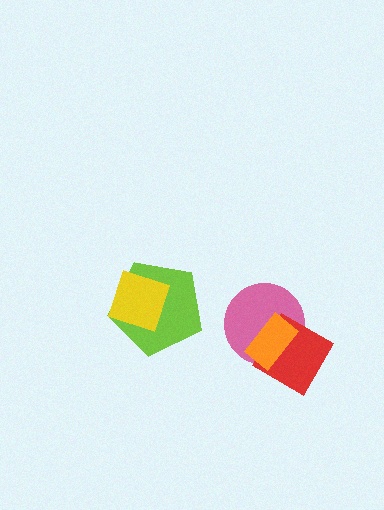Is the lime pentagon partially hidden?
Yes, it is partially covered by another shape.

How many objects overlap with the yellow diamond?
1 object overlaps with the yellow diamond.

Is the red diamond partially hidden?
Yes, it is partially covered by another shape.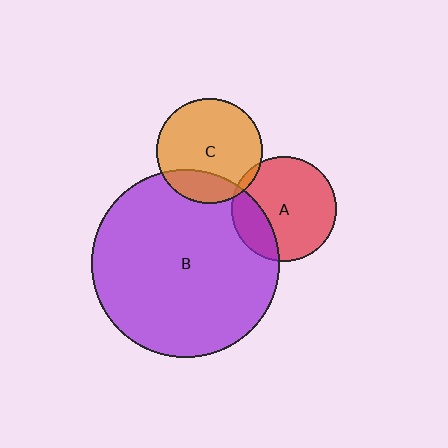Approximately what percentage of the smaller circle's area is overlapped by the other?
Approximately 5%.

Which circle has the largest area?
Circle B (purple).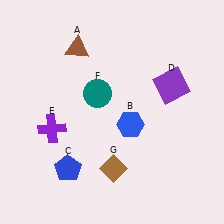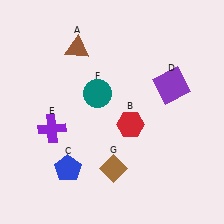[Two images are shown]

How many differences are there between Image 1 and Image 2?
There is 1 difference between the two images.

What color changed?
The hexagon (B) changed from blue in Image 1 to red in Image 2.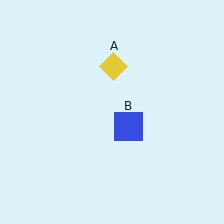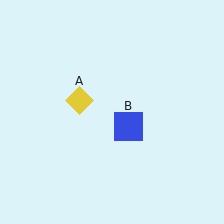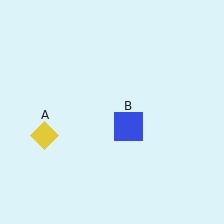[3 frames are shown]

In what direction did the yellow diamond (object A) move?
The yellow diamond (object A) moved down and to the left.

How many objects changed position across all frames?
1 object changed position: yellow diamond (object A).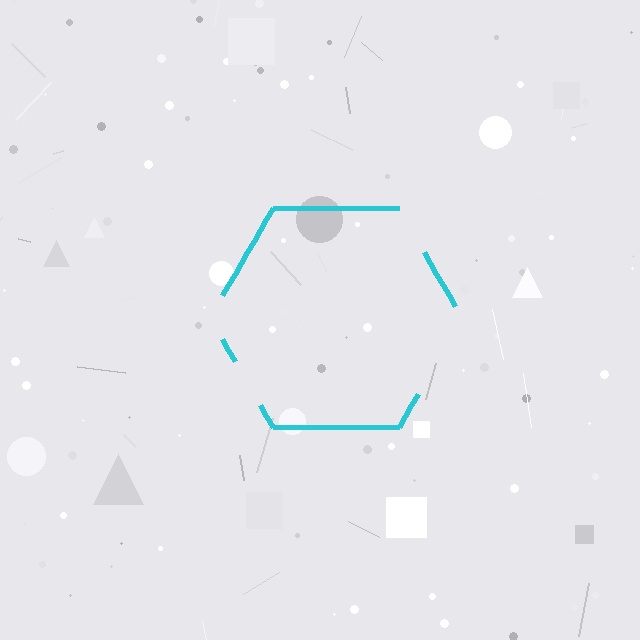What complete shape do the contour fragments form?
The contour fragments form a hexagon.